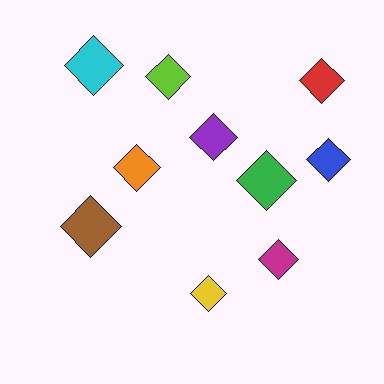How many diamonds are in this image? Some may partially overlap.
There are 10 diamonds.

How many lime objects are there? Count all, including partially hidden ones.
There is 1 lime object.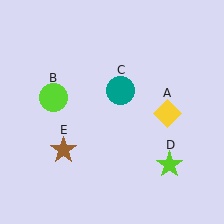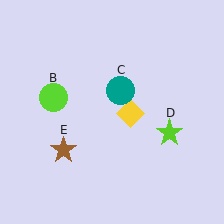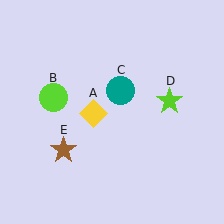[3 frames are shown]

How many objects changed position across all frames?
2 objects changed position: yellow diamond (object A), lime star (object D).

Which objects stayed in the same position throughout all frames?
Lime circle (object B) and teal circle (object C) and brown star (object E) remained stationary.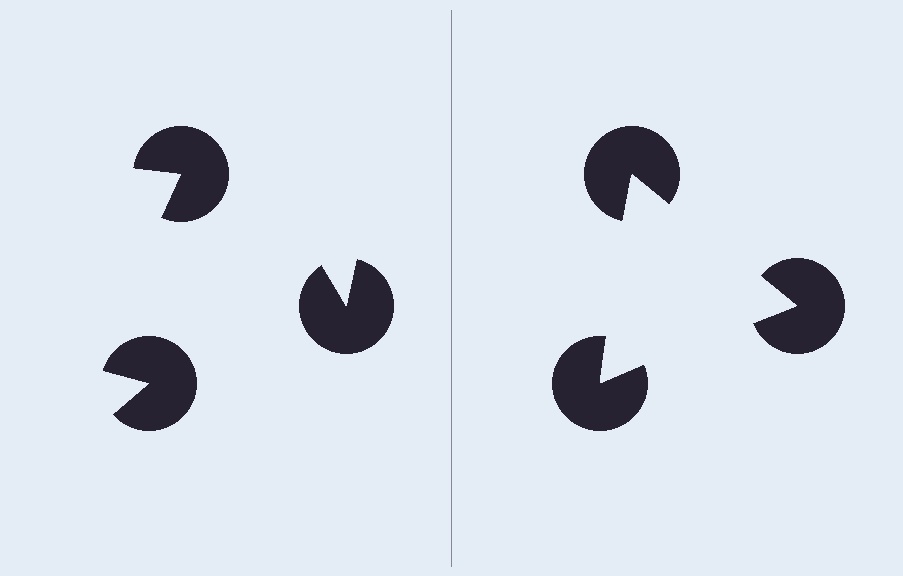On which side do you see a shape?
An illusory triangle appears on the right side. On the left side the wedge cuts are rotated, so no coherent shape forms.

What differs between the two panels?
The pac-man discs are positioned identically on both sides; only the wedge orientations differ. On the right they align to a triangle; on the left they are misaligned.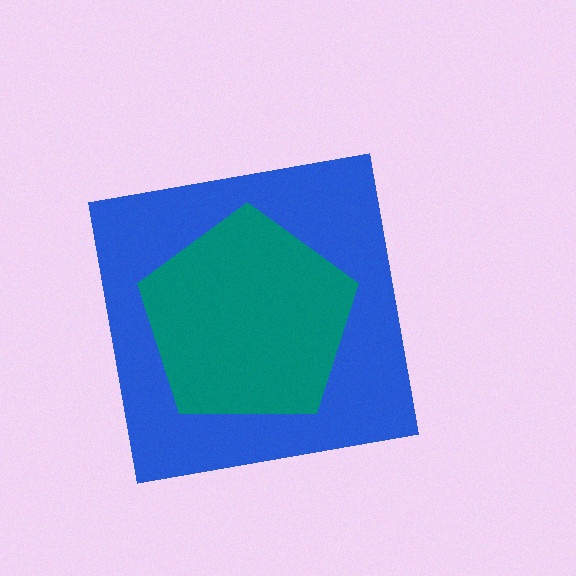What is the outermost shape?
The blue square.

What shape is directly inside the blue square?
The teal pentagon.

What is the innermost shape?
The teal pentagon.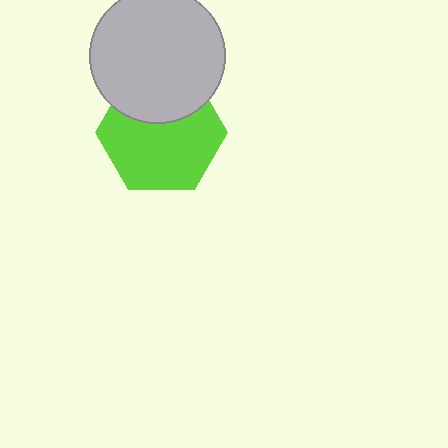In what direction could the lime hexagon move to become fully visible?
The lime hexagon could move down. That would shift it out from behind the light gray circle entirely.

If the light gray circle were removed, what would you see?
You would see the complete lime hexagon.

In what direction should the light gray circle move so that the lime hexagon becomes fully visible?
The light gray circle should move up. That is the shortest direction to clear the overlap and leave the lime hexagon fully visible.